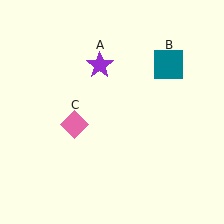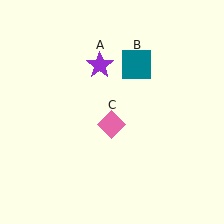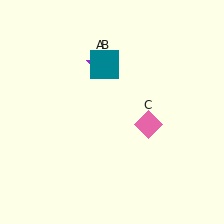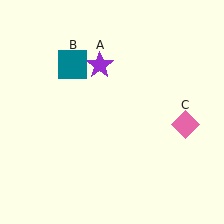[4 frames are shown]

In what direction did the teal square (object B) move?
The teal square (object B) moved left.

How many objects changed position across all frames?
2 objects changed position: teal square (object B), pink diamond (object C).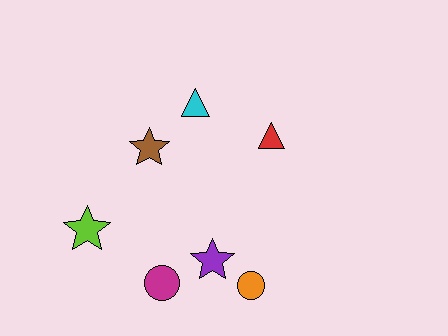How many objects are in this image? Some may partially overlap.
There are 7 objects.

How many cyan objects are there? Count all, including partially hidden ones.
There is 1 cyan object.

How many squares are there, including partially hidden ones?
There are no squares.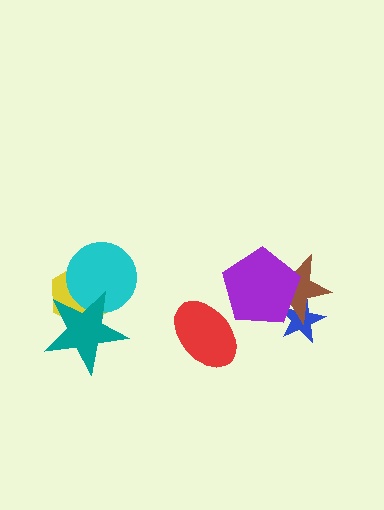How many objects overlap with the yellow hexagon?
2 objects overlap with the yellow hexagon.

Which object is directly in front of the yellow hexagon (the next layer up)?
The cyan circle is directly in front of the yellow hexagon.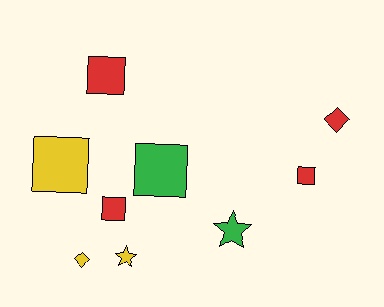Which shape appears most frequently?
Square, with 5 objects.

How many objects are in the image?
There are 9 objects.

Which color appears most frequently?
Red, with 4 objects.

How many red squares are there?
There are 3 red squares.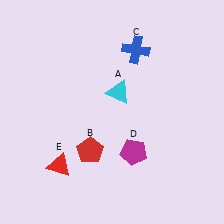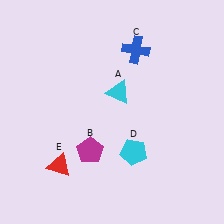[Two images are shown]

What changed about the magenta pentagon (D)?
In Image 1, D is magenta. In Image 2, it changed to cyan.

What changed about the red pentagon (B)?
In Image 1, B is red. In Image 2, it changed to magenta.